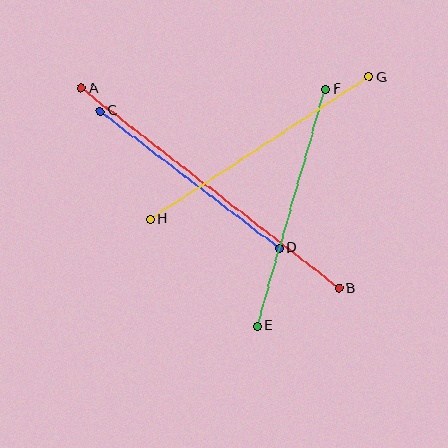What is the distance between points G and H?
The distance is approximately 261 pixels.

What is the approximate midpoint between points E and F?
The midpoint is at approximately (291, 208) pixels.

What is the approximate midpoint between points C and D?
The midpoint is at approximately (190, 179) pixels.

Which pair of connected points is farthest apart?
Points A and B are farthest apart.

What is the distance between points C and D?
The distance is approximately 225 pixels.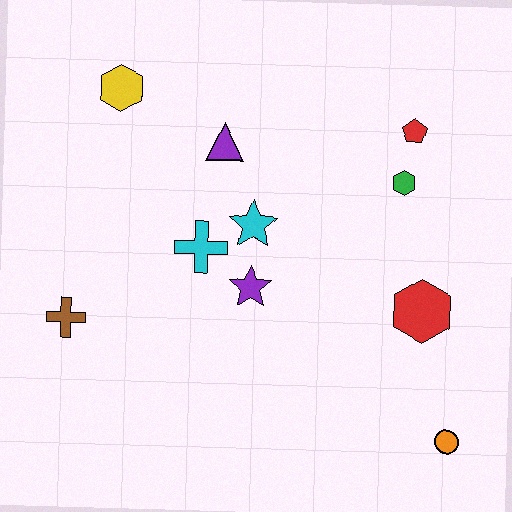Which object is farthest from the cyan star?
The orange circle is farthest from the cyan star.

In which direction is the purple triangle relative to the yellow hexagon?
The purple triangle is to the right of the yellow hexagon.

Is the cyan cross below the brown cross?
No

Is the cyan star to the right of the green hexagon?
No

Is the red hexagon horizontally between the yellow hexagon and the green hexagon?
No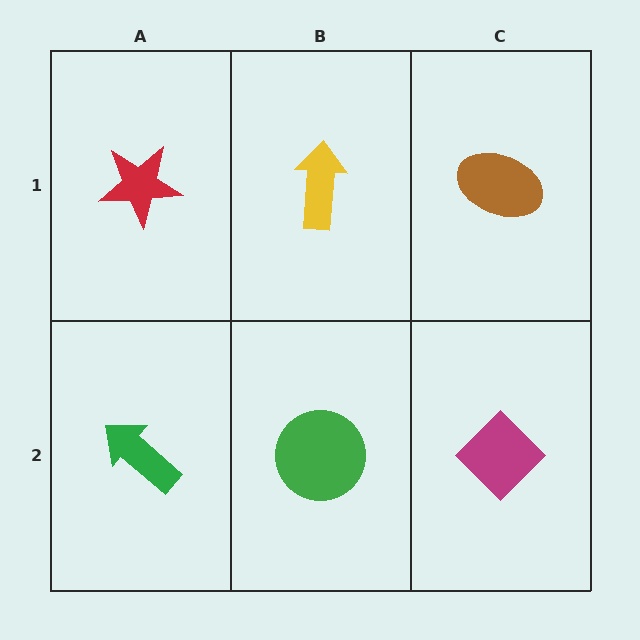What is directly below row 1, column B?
A green circle.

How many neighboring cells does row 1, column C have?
2.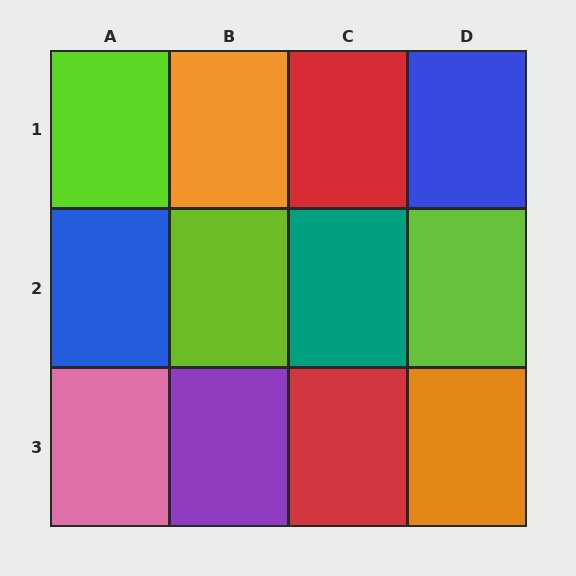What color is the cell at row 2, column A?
Blue.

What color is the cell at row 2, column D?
Lime.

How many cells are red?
2 cells are red.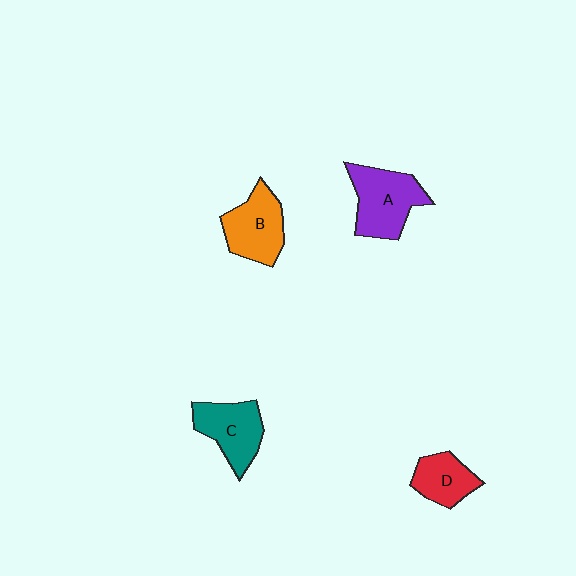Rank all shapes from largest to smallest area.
From largest to smallest: A (purple), B (orange), C (teal), D (red).